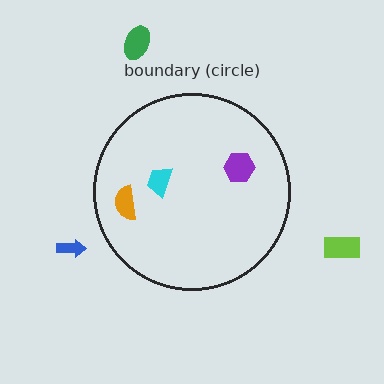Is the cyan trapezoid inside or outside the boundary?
Inside.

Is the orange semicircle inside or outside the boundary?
Inside.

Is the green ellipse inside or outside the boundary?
Outside.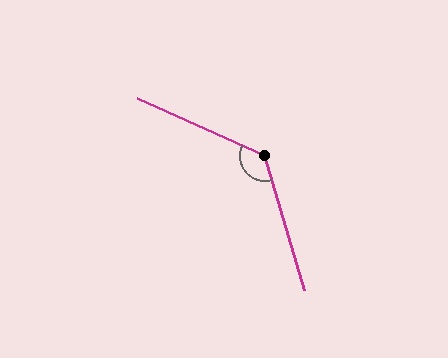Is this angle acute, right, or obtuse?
It is obtuse.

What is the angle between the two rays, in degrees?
Approximately 131 degrees.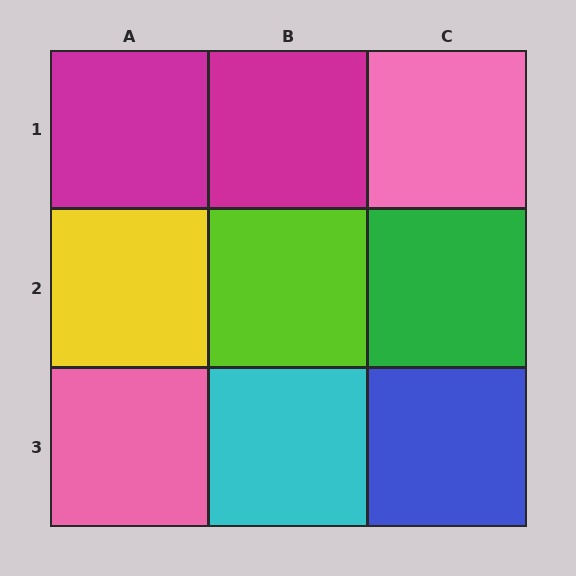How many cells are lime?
1 cell is lime.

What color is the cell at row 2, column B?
Lime.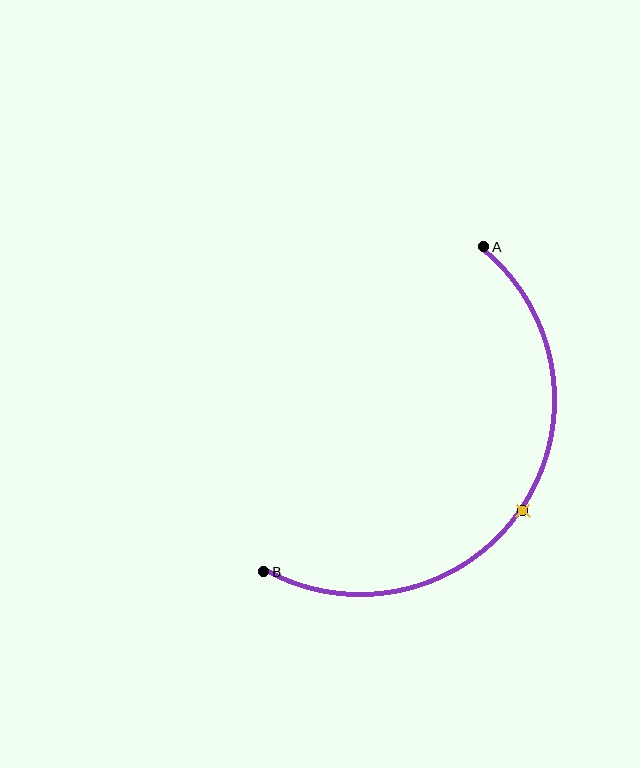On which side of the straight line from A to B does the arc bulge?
The arc bulges below and to the right of the straight line connecting A and B.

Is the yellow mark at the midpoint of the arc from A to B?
Yes. The yellow mark lies on the arc at equal arc-length from both A and B — it is the arc midpoint.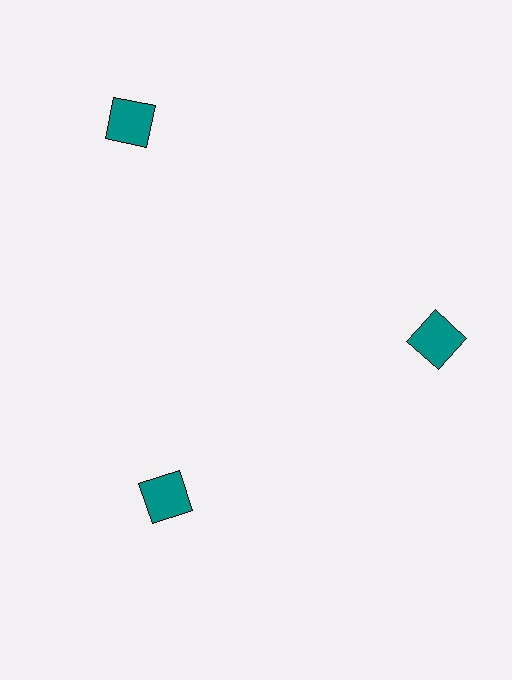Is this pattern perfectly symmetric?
No. The 3 teal squares are arranged in a ring, but one element near the 11 o'clock position is pushed outward from the center, breaking the 3-fold rotational symmetry.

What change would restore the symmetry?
The symmetry would be restored by moving it inward, back onto the ring so that all 3 squares sit at equal angles and equal distance from the center.